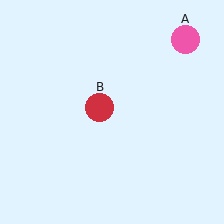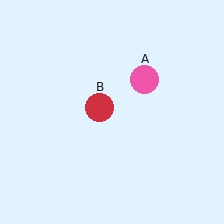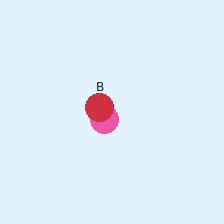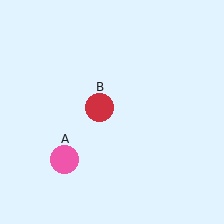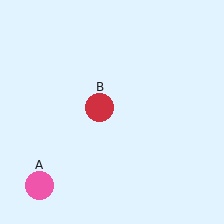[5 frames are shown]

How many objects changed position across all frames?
1 object changed position: pink circle (object A).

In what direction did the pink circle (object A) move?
The pink circle (object A) moved down and to the left.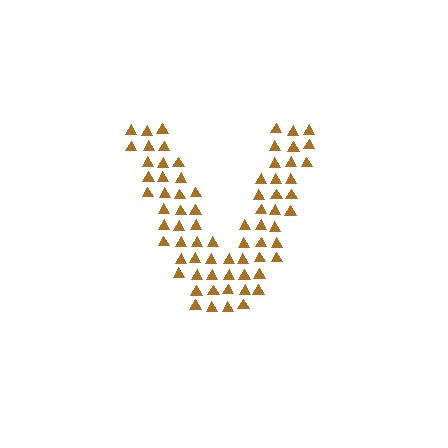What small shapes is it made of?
It is made of small triangles.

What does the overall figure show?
The overall figure shows the letter V.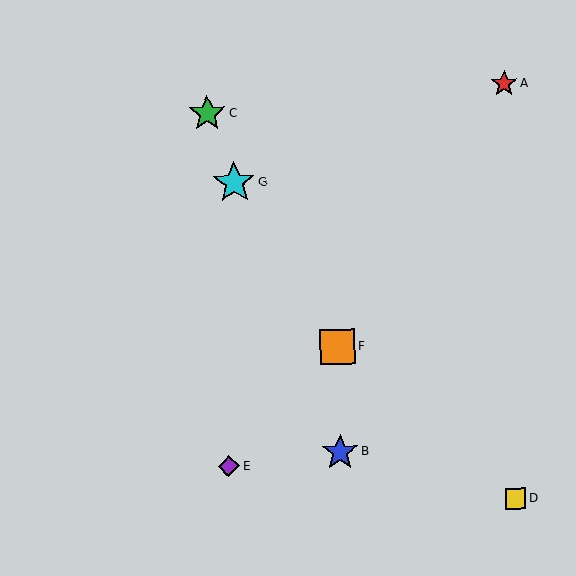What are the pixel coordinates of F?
Object F is at (338, 347).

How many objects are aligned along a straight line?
3 objects (B, C, G) are aligned along a straight line.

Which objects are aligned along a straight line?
Objects B, C, G are aligned along a straight line.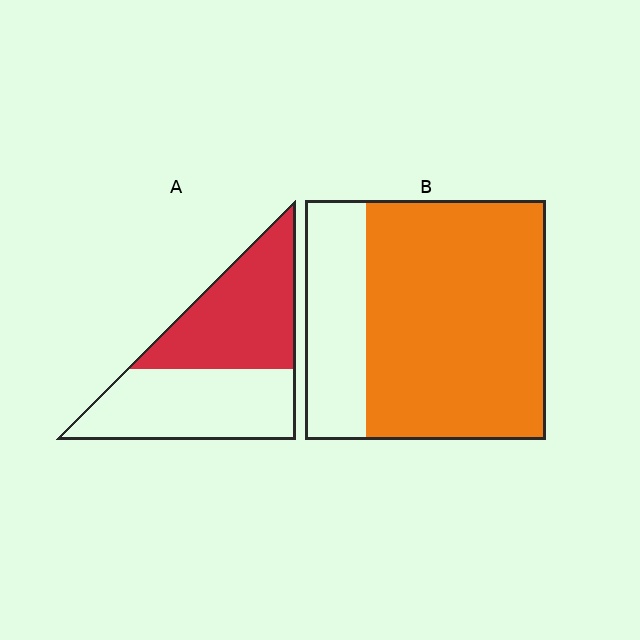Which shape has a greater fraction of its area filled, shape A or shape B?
Shape B.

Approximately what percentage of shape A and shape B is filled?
A is approximately 50% and B is approximately 75%.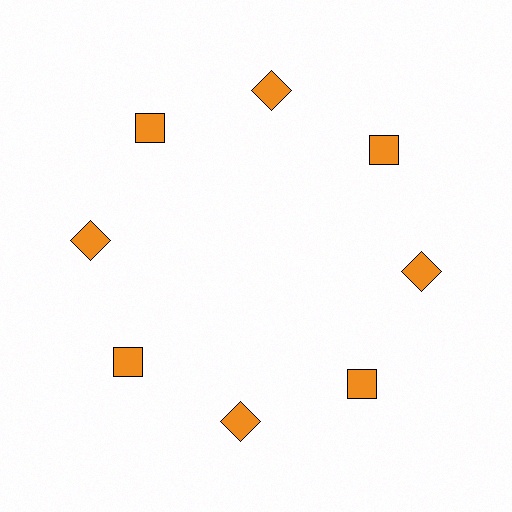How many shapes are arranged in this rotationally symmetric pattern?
There are 8 shapes, arranged in 8 groups of 1.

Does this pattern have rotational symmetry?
Yes, this pattern has 8-fold rotational symmetry. It looks the same after rotating 45 degrees around the center.